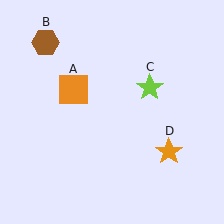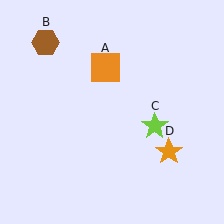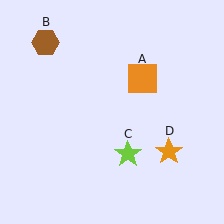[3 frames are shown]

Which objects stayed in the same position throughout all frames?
Brown hexagon (object B) and orange star (object D) remained stationary.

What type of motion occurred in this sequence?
The orange square (object A), lime star (object C) rotated clockwise around the center of the scene.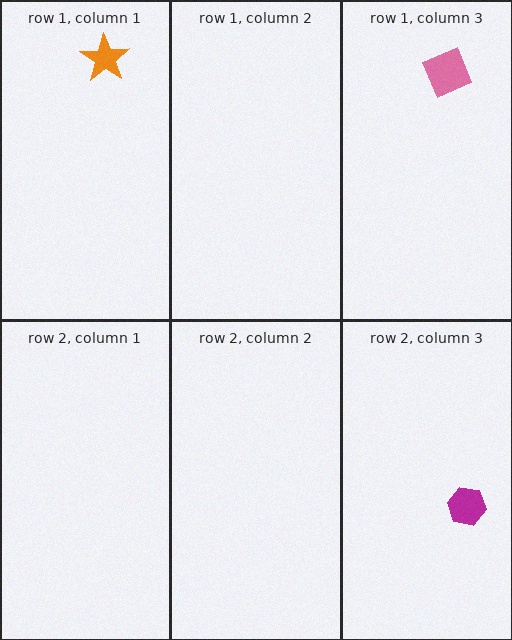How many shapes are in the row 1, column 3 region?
1.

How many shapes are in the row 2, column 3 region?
1.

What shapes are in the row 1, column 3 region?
The pink square.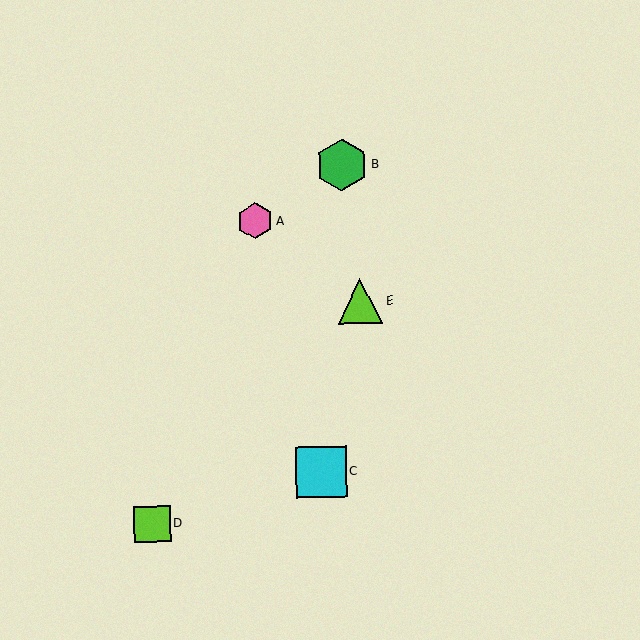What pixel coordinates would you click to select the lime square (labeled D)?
Click at (152, 524) to select the lime square D.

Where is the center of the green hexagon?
The center of the green hexagon is at (342, 165).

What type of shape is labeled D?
Shape D is a lime square.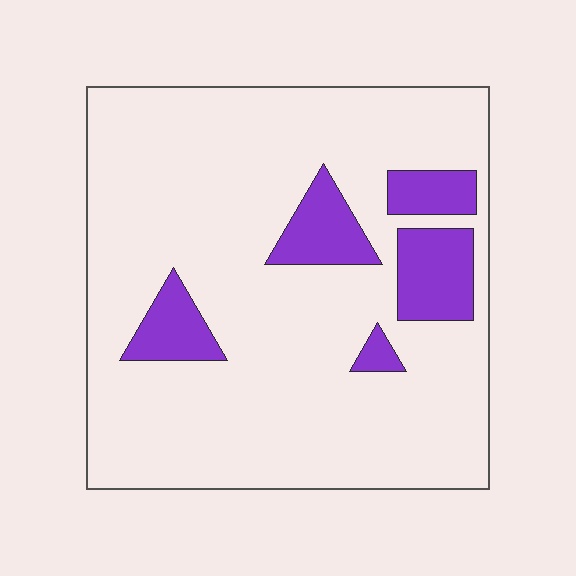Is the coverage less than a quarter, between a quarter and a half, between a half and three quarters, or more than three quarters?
Less than a quarter.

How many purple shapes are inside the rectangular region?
5.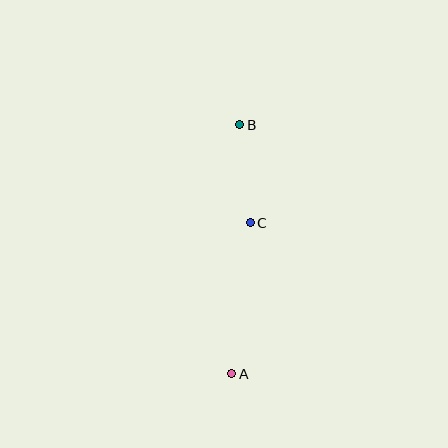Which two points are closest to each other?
Points B and C are closest to each other.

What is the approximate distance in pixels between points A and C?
The distance between A and C is approximately 152 pixels.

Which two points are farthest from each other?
Points A and B are farthest from each other.